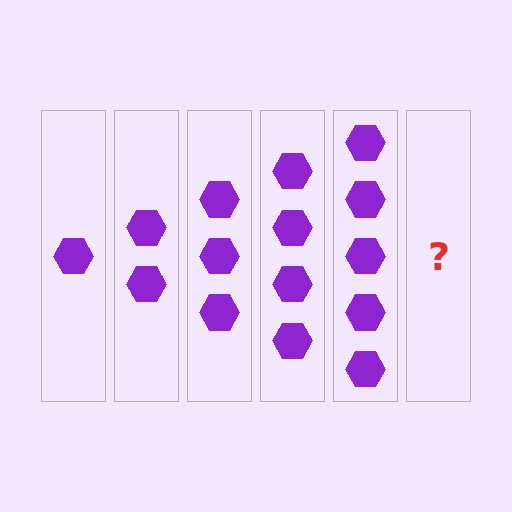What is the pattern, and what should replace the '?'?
The pattern is that each step adds one more hexagon. The '?' should be 6 hexagons.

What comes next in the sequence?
The next element should be 6 hexagons.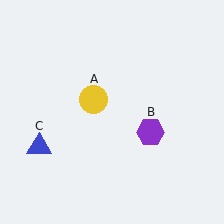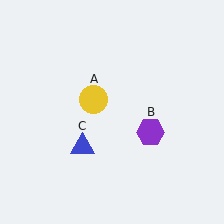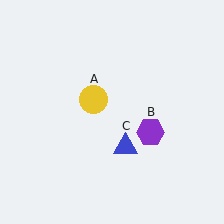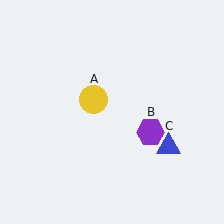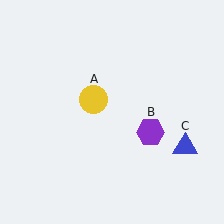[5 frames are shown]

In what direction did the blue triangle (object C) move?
The blue triangle (object C) moved right.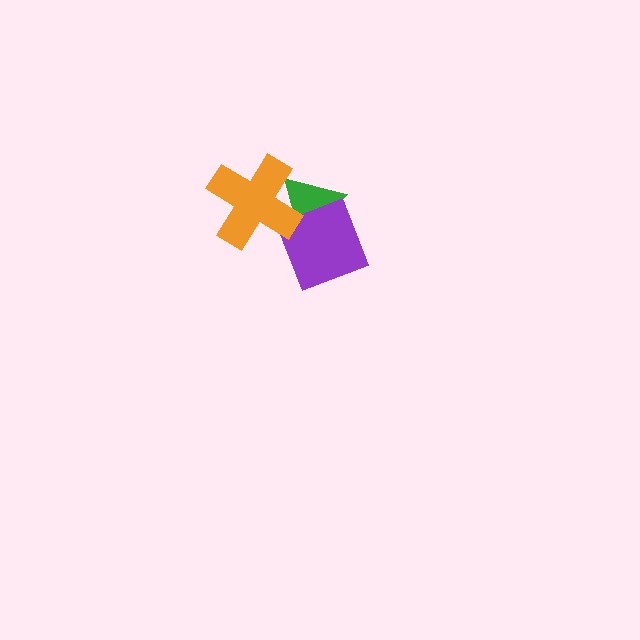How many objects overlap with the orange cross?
1 object overlaps with the orange cross.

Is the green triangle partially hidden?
Yes, it is partially covered by another shape.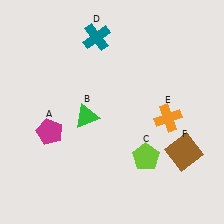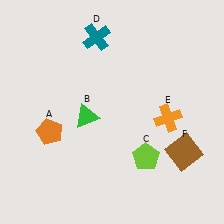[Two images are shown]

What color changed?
The pentagon (A) changed from magenta in Image 1 to orange in Image 2.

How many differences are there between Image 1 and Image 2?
There is 1 difference between the two images.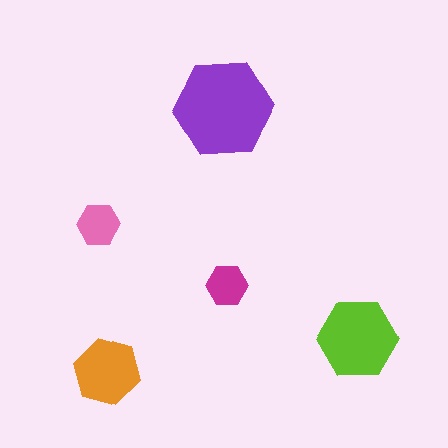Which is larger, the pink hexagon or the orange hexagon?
The orange one.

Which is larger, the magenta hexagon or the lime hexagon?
The lime one.